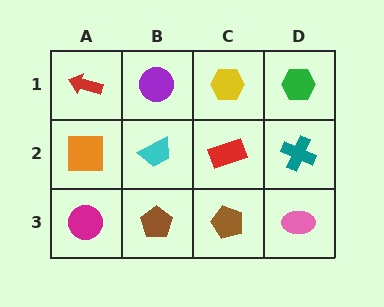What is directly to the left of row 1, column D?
A yellow hexagon.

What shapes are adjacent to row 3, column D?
A teal cross (row 2, column D), a brown pentagon (row 3, column C).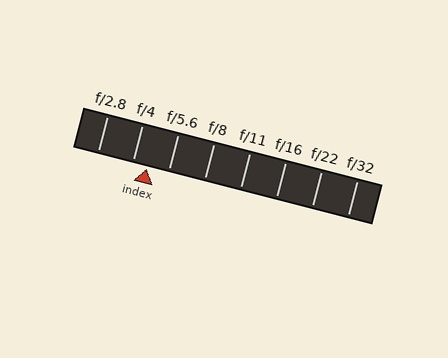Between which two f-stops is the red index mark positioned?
The index mark is between f/4 and f/5.6.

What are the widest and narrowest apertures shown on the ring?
The widest aperture shown is f/2.8 and the narrowest is f/32.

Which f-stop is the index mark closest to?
The index mark is closest to f/4.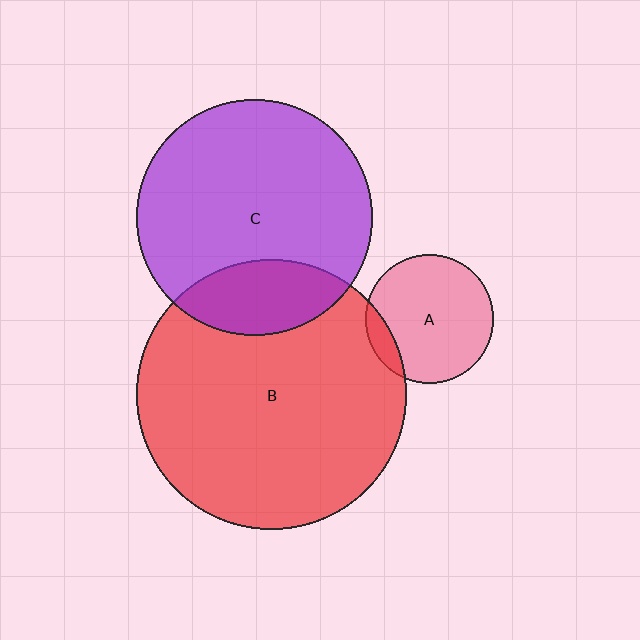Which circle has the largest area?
Circle B (red).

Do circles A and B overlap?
Yes.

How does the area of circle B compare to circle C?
Approximately 1.3 times.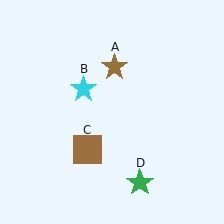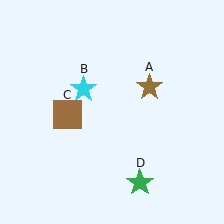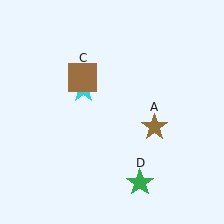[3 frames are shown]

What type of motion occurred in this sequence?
The brown star (object A), brown square (object C) rotated clockwise around the center of the scene.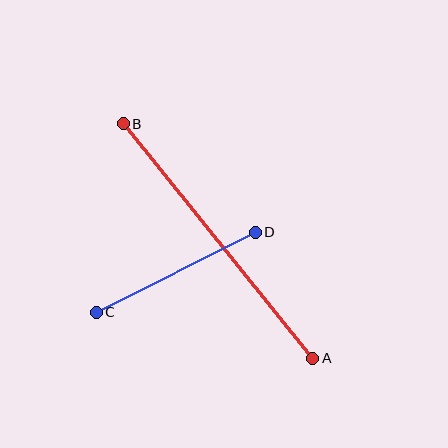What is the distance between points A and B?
The distance is approximately 301 pixels.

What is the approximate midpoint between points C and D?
The midpoint is at approximately (176, 272) pixels.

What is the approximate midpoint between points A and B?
The midpoint is at approximately (218, 241) pixels.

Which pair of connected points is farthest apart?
Points A and B are farthest apart.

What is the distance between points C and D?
The distance is approximately 178 pixels.